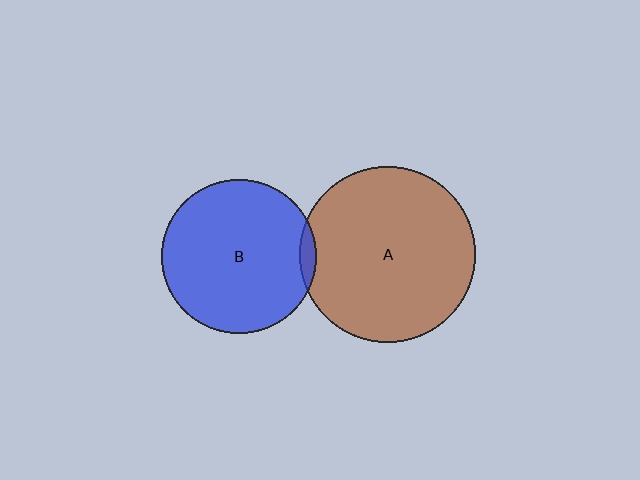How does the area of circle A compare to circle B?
Approximately 1.3 times.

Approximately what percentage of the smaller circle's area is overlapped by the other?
Approximately 5%.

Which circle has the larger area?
Circle A (brown).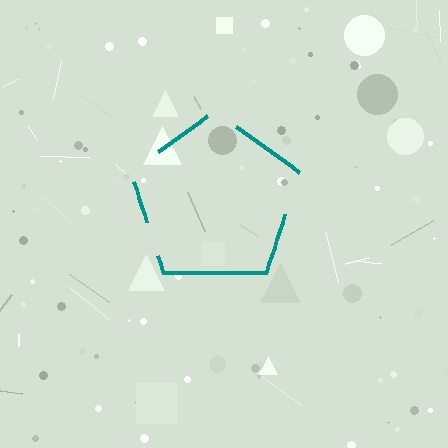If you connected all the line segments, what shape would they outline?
They would outline a pentagon.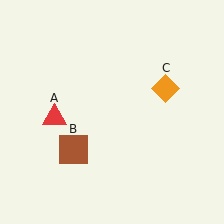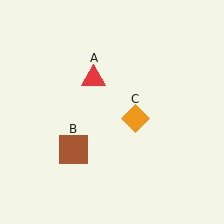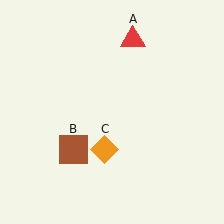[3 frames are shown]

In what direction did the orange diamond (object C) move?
The orange diamond (object C) moved down and to the left.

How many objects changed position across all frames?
2 objects changed position: red triangle (object A), orange diamond (object C).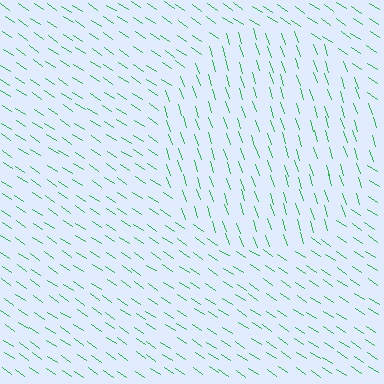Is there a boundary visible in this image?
Yes, there is a texture boundary formed by a change in line orientation.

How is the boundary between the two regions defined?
The boundary is defined purely by a change in line orientation (approximately 38 degrees difference). All lines are the same color and thickness.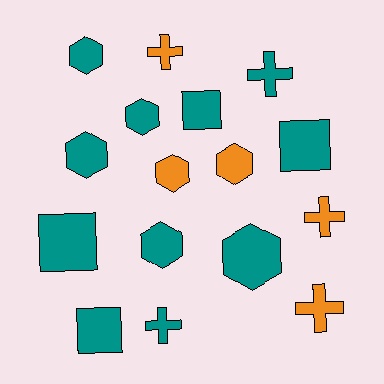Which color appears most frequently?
Teal, with 11 objects.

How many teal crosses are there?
There are 2 teal crosses.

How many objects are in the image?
There are 16 objects.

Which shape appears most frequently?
Hexagon, with 7 objects.